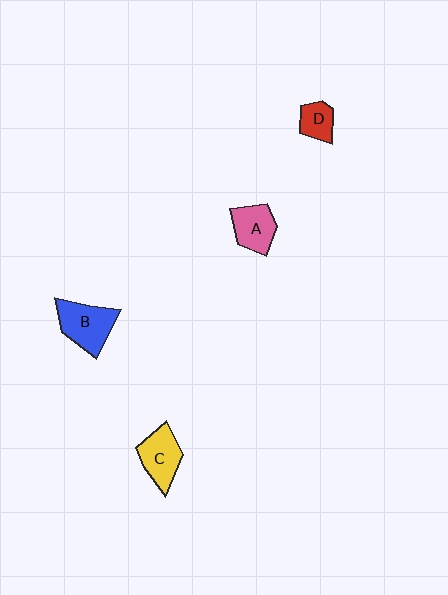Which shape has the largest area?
Shape B (blue).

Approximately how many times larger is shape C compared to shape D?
Approximately 1.7 times.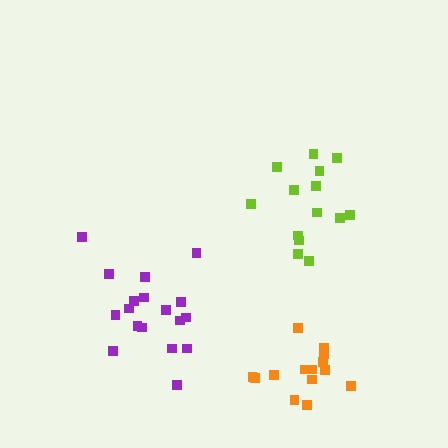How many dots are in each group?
Group 1: 14 dots, Group 2: 14 dots, Group 3: 18 dots (46 total).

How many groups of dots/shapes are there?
There are 3 groups.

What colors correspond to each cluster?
The clusters are colored: orange, lime, purple.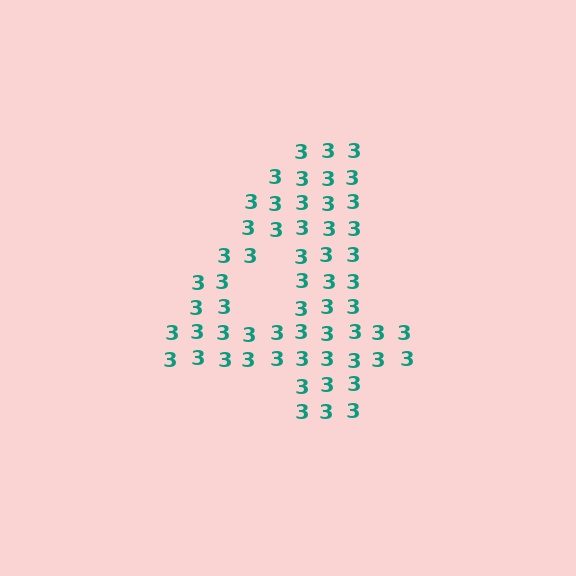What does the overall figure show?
The overall figure shows the digit 4.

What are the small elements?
The small elements are digit 3's.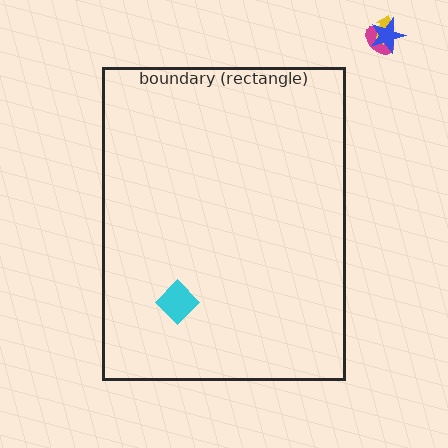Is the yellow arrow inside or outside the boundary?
Outside.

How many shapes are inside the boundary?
1 inside, 3 outside.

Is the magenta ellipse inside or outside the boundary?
Outside.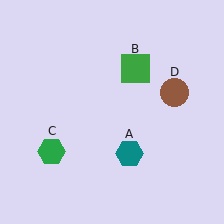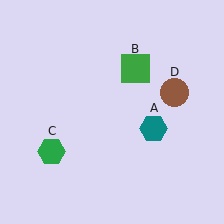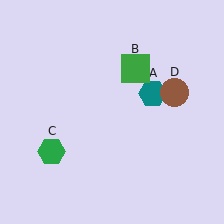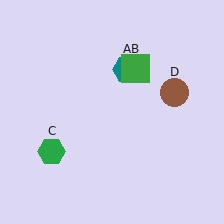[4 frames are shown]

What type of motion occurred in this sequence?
The teal hexagon (object A) rotated counterclockwise around the center of the scene.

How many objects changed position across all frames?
1 object changed position: teal hexagon (object A).